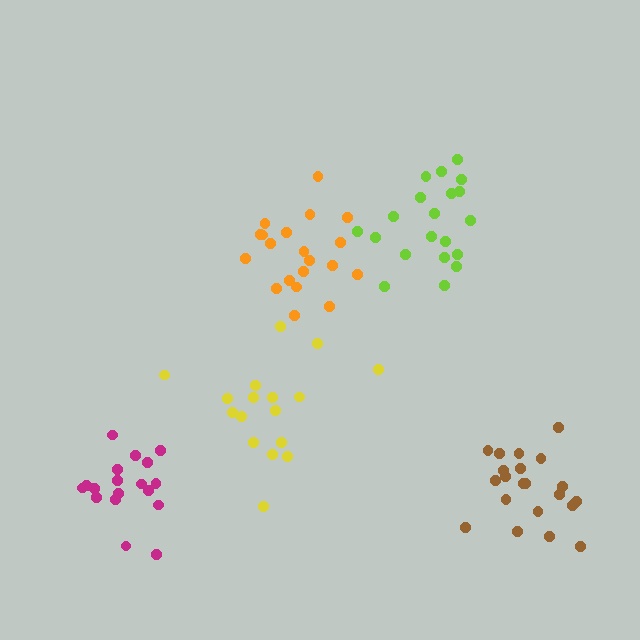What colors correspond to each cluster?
The clusters are colored: magenta, orange, lime, brown, yellow.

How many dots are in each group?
Group 1: 18 dots, Group 2: 20 dots, Group 3: 20 dots, Group 4: 21 dots, Group 5: 17 dots (96 total).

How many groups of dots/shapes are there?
There are 5 groups.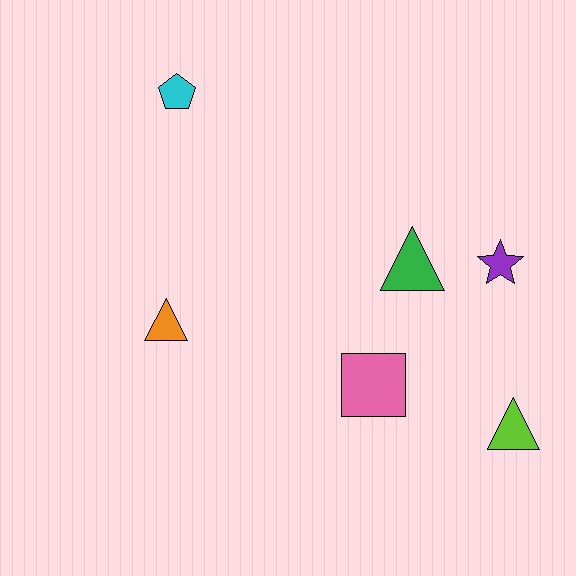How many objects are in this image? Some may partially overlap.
There are 6 objects.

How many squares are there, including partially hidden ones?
There is 1 square.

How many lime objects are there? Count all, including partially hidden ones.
There is 1 lime object.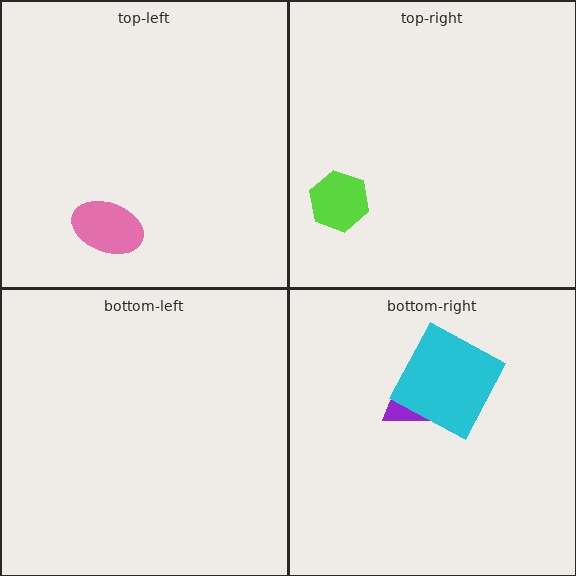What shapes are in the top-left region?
The pink ellipse.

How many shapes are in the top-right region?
1.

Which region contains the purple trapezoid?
The bottom-right region.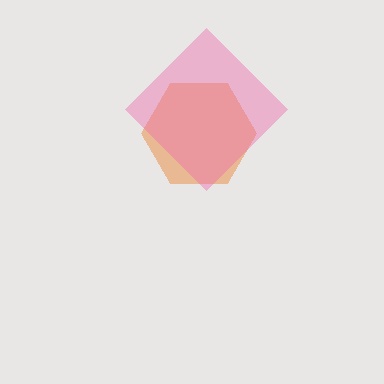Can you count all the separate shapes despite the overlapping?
Yes, there are 2 separate shapes.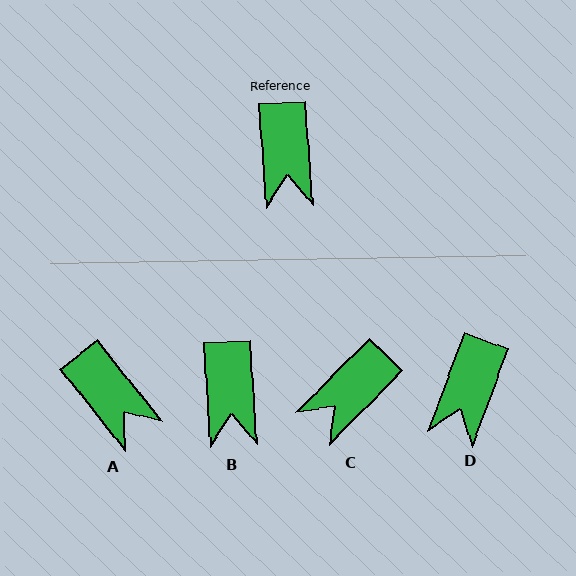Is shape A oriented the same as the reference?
No, it is off by about 35 degrees.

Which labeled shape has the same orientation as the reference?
B.